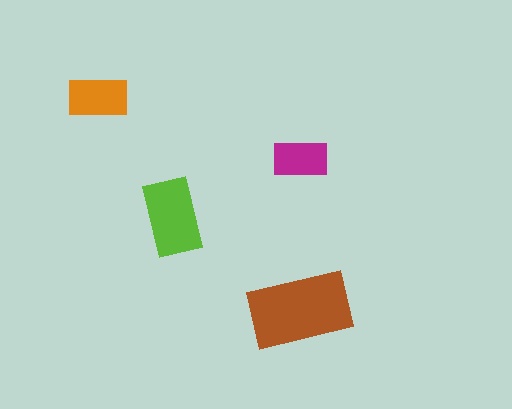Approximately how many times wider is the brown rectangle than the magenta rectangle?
About 2 times wider.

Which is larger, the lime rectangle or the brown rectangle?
The brown one.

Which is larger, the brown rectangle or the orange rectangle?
The brown one.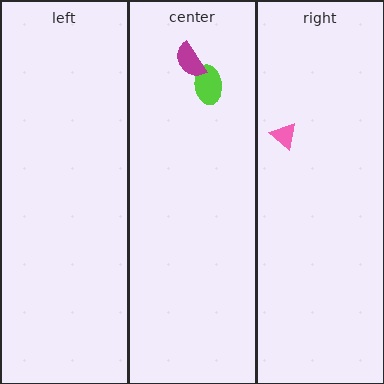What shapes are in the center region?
The lime ellipse, the magenta semicircle.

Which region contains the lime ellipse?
The center region.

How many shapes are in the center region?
2.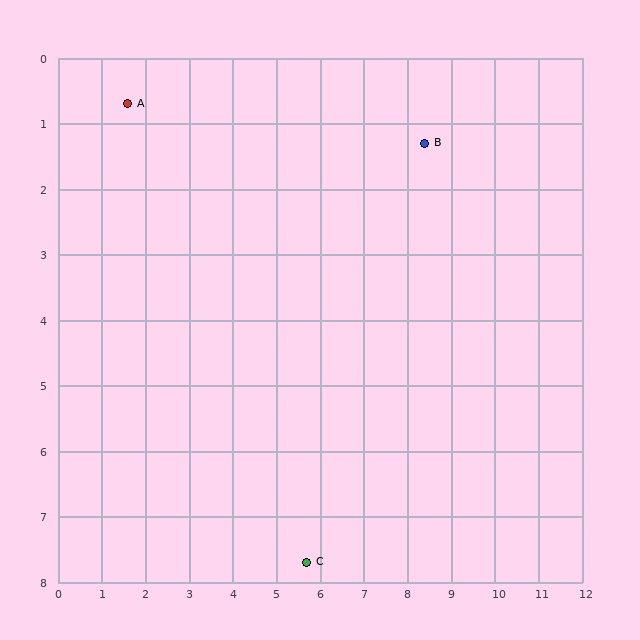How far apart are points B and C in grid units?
Points B and C are about 6.9 grid units apart.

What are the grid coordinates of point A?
Point A is at approximately (1.6, 0.7).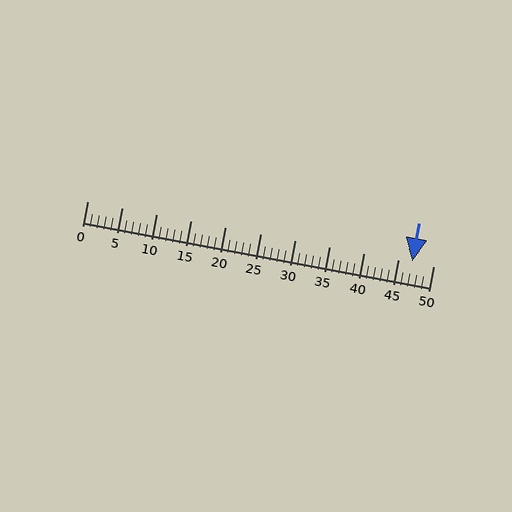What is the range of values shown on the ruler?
The ruler shows values from 0 to 50.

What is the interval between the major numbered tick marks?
The major tick marks are spaced 5 units apart.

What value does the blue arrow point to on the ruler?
The blue arrow points to approximately 47.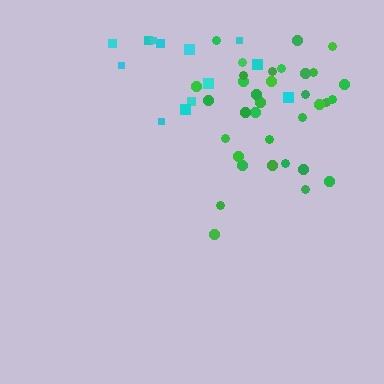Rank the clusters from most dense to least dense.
green, cyan.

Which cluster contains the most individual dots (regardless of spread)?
Green (34).